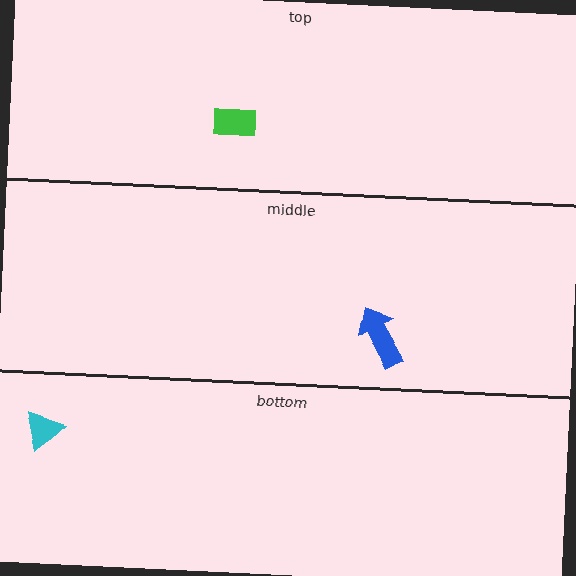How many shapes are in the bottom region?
1.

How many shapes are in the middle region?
1.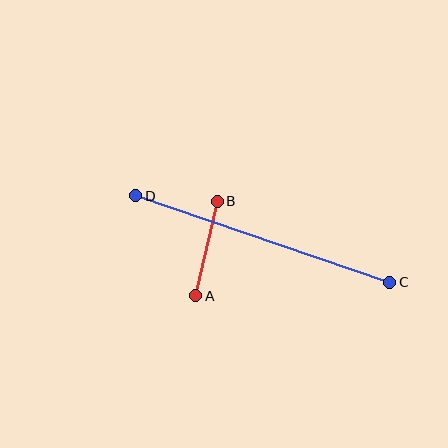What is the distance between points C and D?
The distance is approximately 268 pixels.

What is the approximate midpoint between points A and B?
The midpoint is at approximately (207, 249) pixels.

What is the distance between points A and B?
The distance is approximately 97 pixels.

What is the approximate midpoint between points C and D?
The midpoint is at approximately (263, 239) pixels.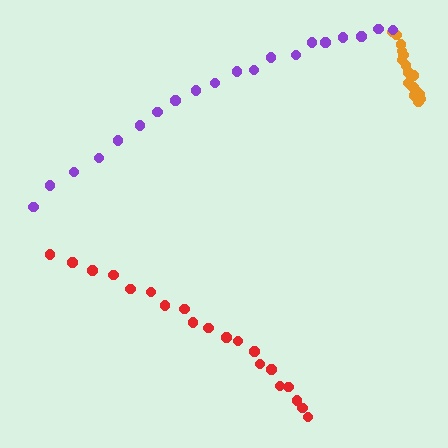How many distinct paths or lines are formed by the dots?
There are 3 distinct paths.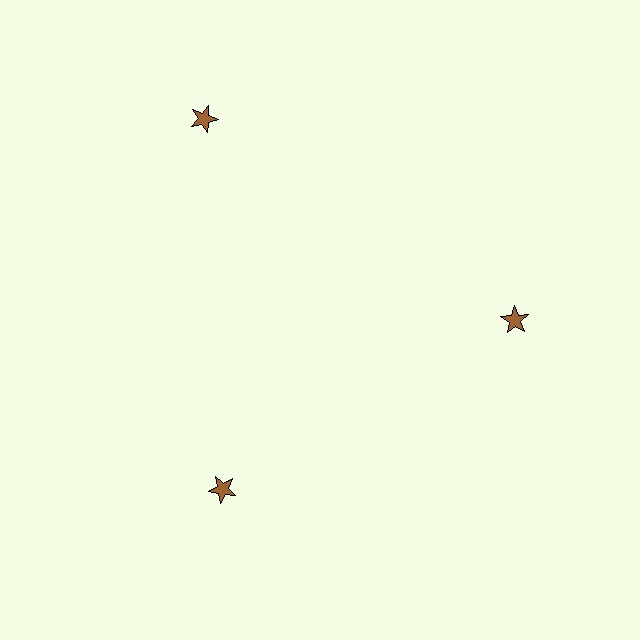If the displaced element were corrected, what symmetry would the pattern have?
It would have 3-fold rotational symmetry — the pattern would map onto itself every 120 degrees.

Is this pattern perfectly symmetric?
No. The 3 brown stars are arranged in a ring, but one element near the 11 o'clock position is pushed outward from the center, breaking the 3-fold rotational symmetry.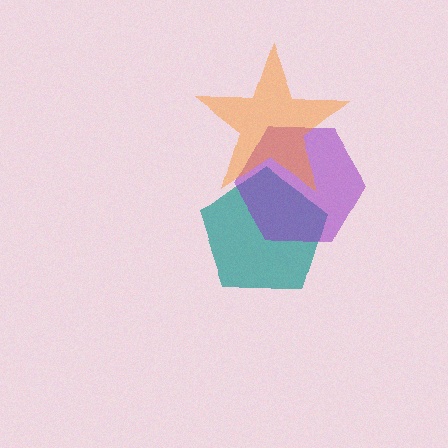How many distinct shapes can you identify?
There are 3 distinct shapes: a teal pentagon, a purple hexagon, an orange star.